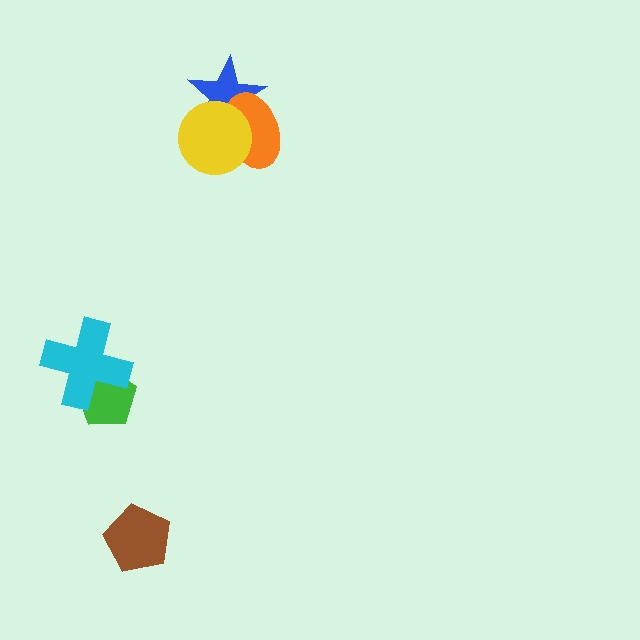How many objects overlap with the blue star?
2 objects overlap with the blue star.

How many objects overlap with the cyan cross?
1 object overlaps with the cyan cross.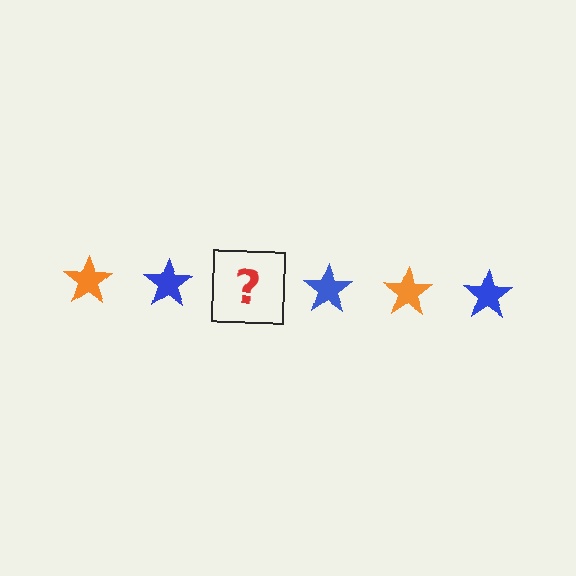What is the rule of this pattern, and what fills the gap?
The rule is that the pattern cycles through orange, blue stars. The gap should be filled with an orange star.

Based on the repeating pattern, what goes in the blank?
The blank should be an orange star.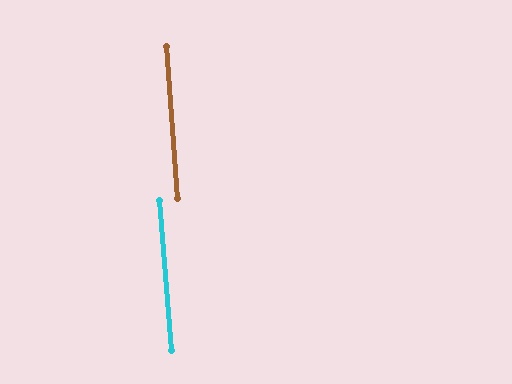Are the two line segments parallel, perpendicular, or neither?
Parallel — their directions differ by only 0.3°.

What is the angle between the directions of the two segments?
Approximately 0 degrees.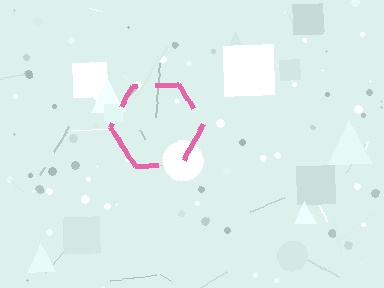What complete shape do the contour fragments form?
The contour fragments form a hexagon.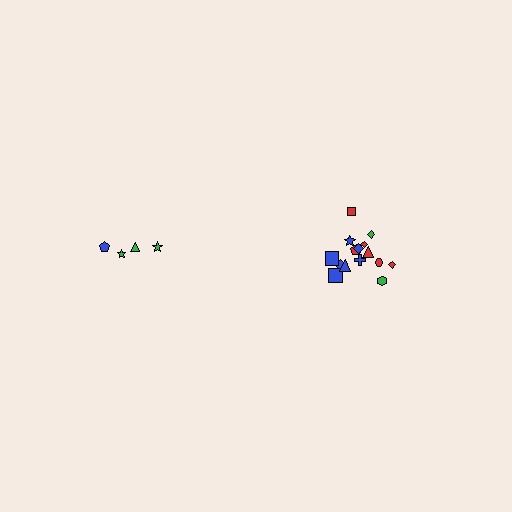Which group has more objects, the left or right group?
The right group.